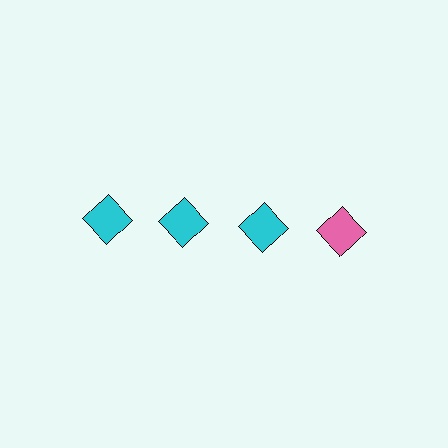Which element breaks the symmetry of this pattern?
The pink diamond in the top row, second from right column breaks the symmetry. All other shapes are cyan diamonds.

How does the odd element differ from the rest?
It has a different color: pink instead of cyan.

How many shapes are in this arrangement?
There are 4 shapes arranged in a grid pattern.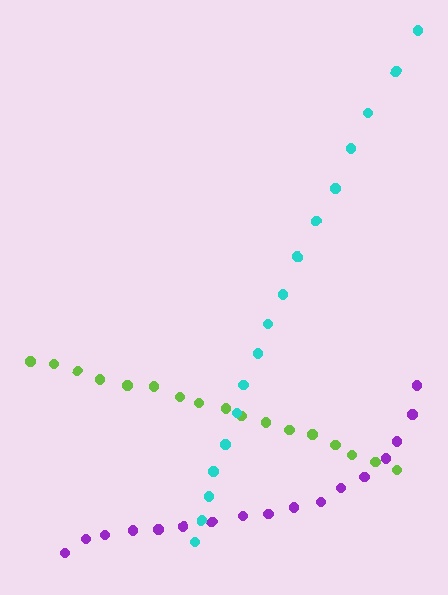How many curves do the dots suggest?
There are 3 distinct paths.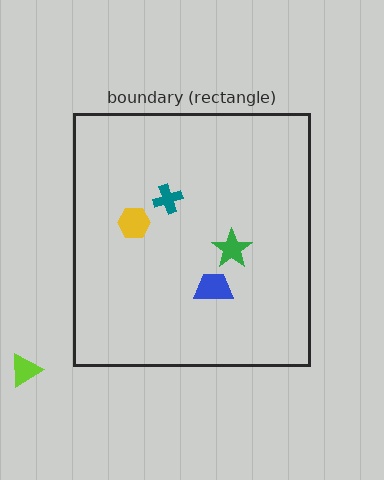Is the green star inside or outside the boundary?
Inside.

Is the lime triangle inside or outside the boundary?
Outside.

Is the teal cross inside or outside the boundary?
Inside.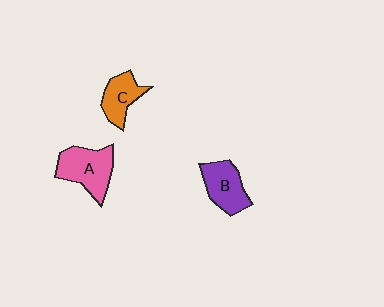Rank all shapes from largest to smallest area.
From largest to smallest: A (pink), B (purple), C (orange).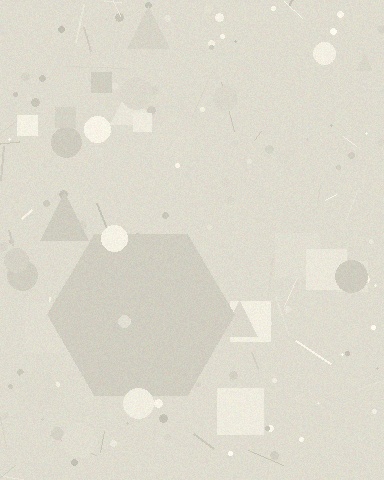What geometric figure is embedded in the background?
A hexagon is embedded in the background.